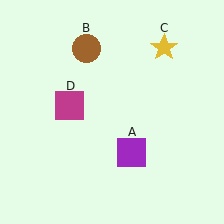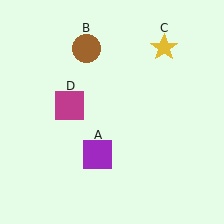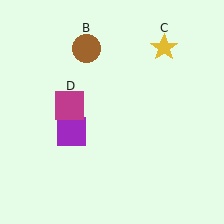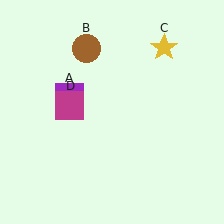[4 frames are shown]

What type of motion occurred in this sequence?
The purple square (object A) rotated clockwise around the center of the scene.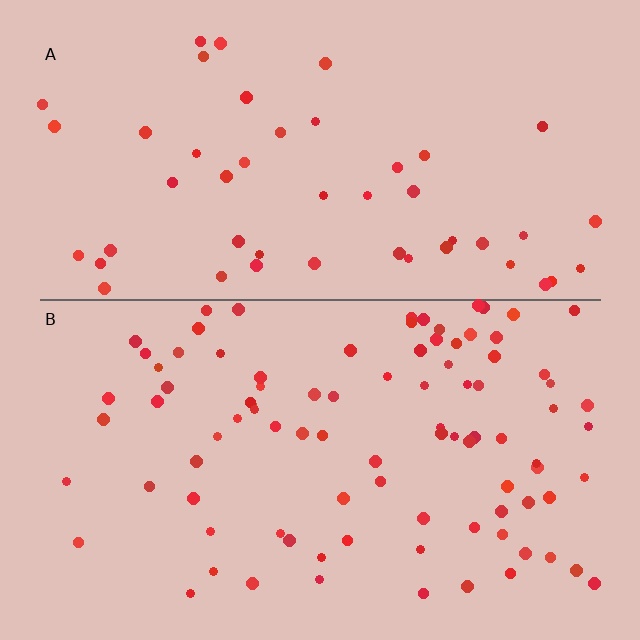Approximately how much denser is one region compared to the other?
Approximately 2.0× — region B over region A.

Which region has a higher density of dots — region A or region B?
B (the bottom).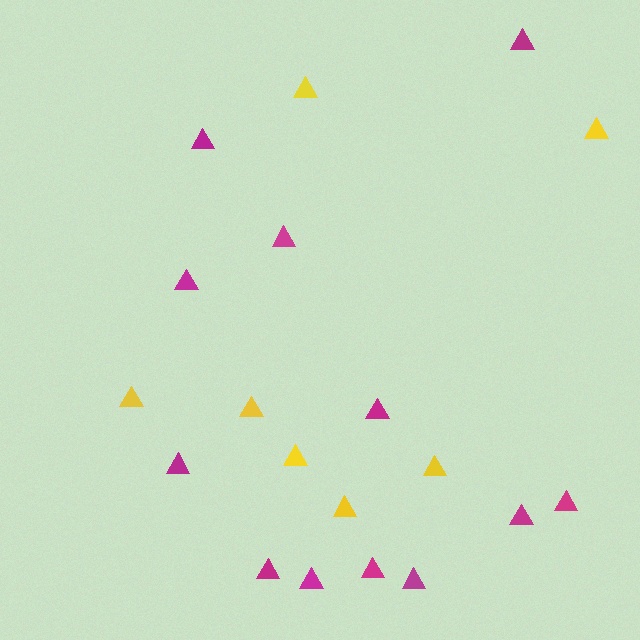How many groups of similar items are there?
There are 2 groups: one group of magenta triangles (12) and one group of yellow triangles (7).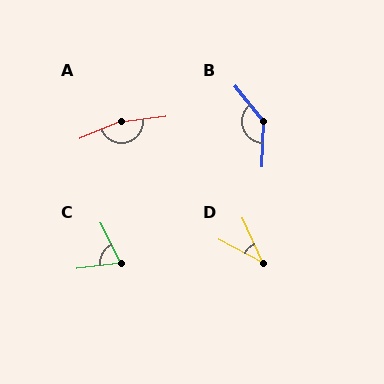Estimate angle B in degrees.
Approximately 139 degrees.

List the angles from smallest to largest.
D (39°), C (70°), B (139°), A (164°).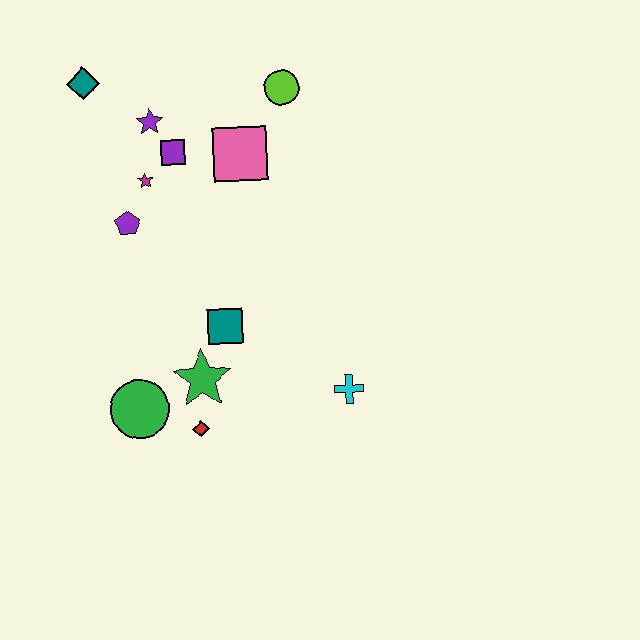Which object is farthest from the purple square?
The cyan cross is farthest from the purple square.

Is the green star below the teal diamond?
Yes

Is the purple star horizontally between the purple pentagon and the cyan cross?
Yes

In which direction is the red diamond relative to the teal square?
The red diamond is below the teal square.